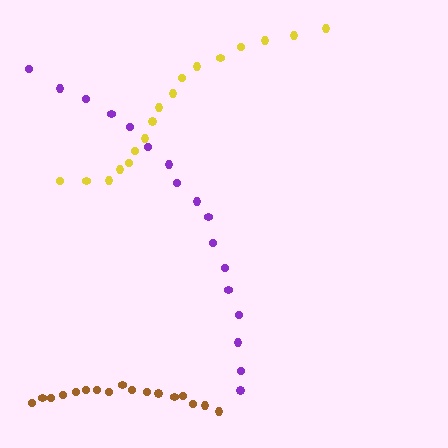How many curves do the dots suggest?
There are 3 distinct paths.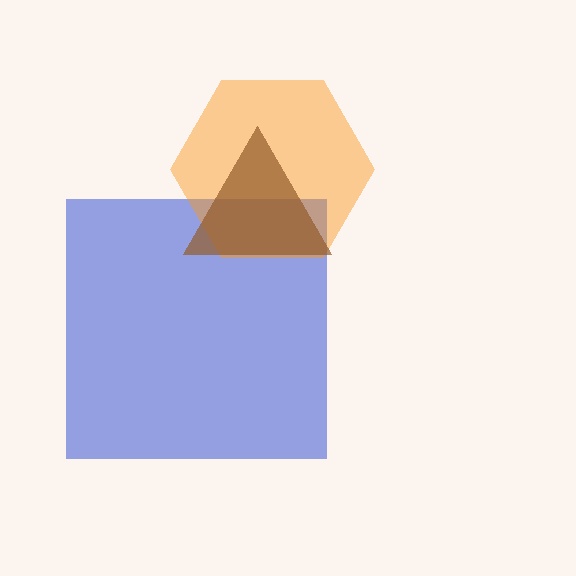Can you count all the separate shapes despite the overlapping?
Yes, there are 3 separate shapes.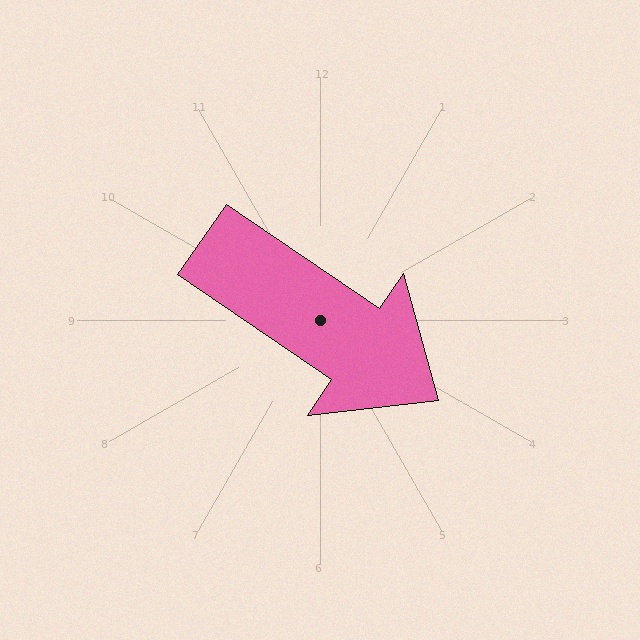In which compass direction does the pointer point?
Southeast.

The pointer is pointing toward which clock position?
Roughly 4 o'clock.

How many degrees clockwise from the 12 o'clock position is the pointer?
Approximately 124 degrees.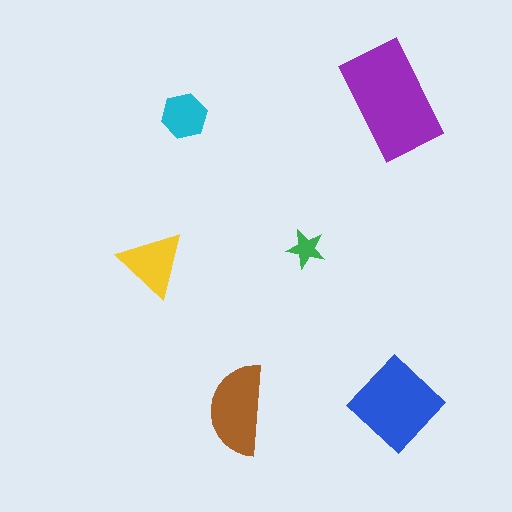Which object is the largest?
The purple rectangle.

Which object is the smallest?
The green star.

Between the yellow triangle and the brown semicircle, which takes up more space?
The brown semicircle.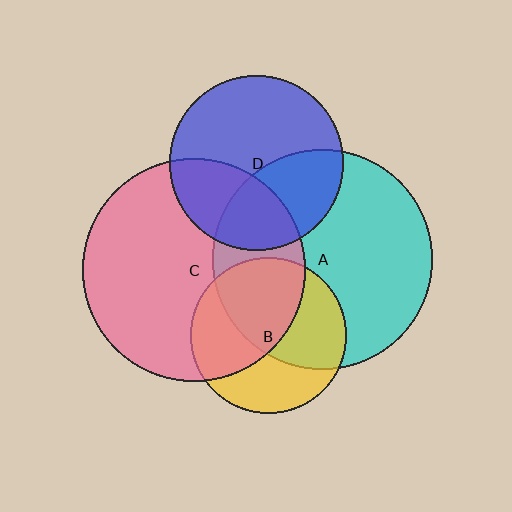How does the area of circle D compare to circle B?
Approximately 1.2 times.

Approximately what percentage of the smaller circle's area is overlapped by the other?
Approximately 35%.